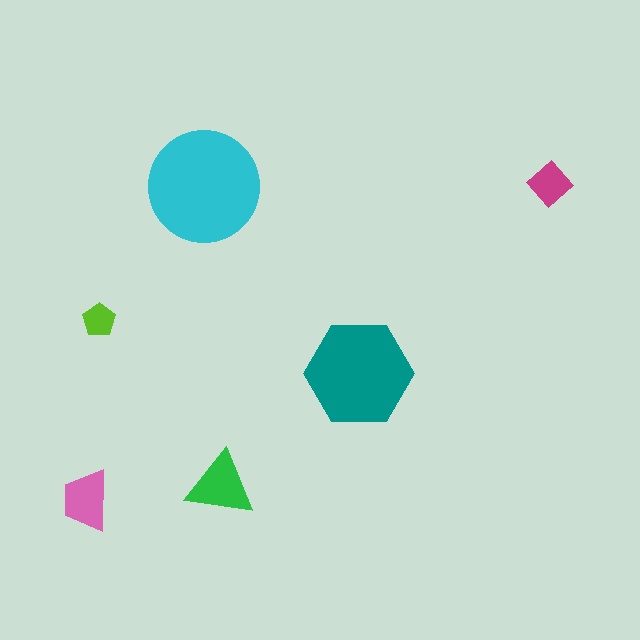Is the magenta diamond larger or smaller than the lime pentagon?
Larger.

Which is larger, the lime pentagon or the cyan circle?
The cyan circle.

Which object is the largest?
The cyan circle.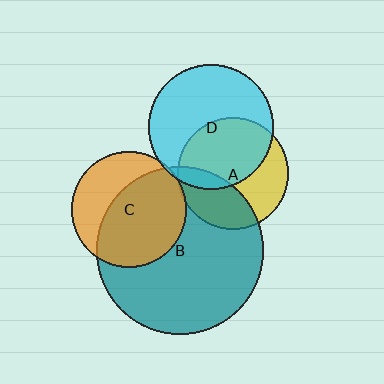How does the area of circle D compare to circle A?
Approximately 1.3 times.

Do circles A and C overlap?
Yes.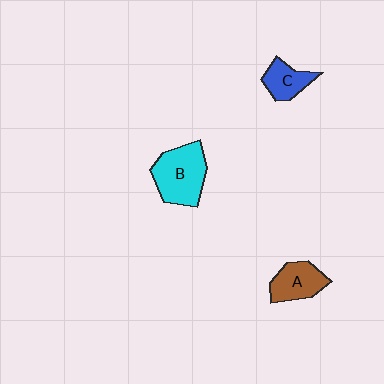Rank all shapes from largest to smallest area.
From largest to smallest: B (cyan), A (brown), C (blue).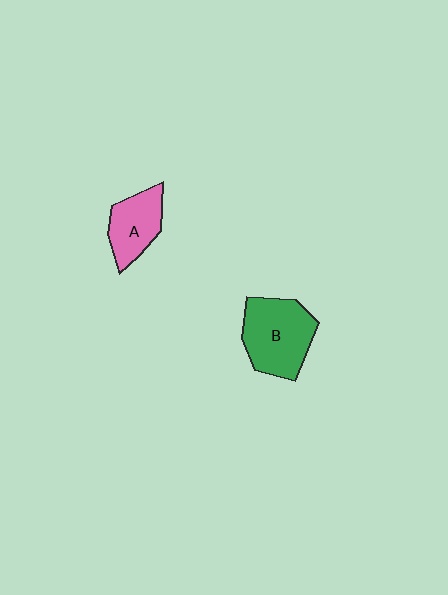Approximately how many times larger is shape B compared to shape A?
Approximately 1.5 times.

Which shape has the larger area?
Shape B (green).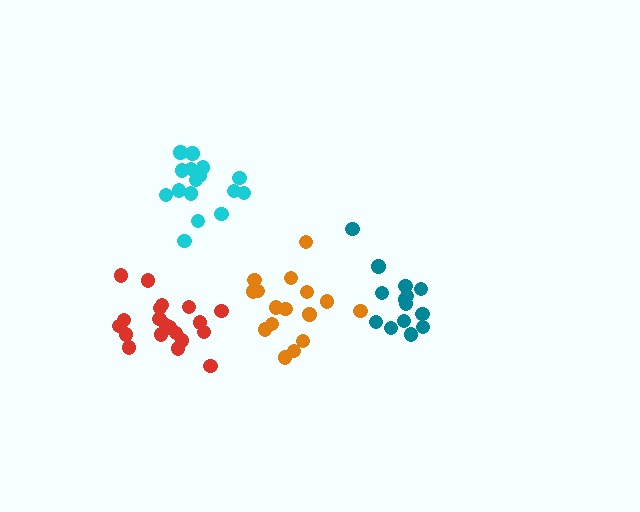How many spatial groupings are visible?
There are 4 spatial groupings.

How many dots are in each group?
Group 1: 16 dots, Group 2: 16 dots, Group 3: 14 dots, Group 4: 20 dots (66 total).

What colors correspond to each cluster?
The clusters are colored: cyan, orange, teal, red.